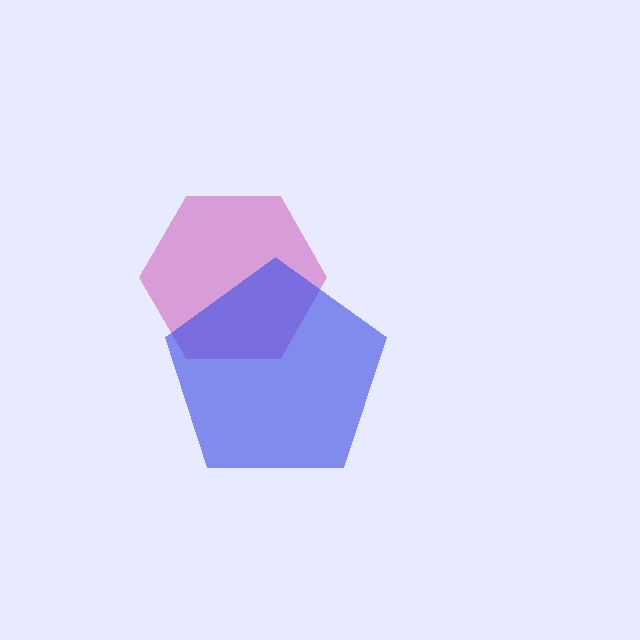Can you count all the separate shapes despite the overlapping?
Yes, there are 2 separate shapes.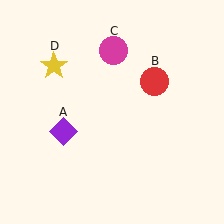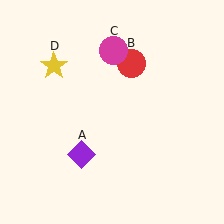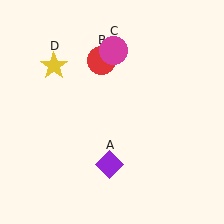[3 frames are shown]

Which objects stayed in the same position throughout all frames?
Magenta circle (object C) and yellow star (object D) remained stationary.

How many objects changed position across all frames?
2 objects changed position: purple diamond (object A), red circle (object B).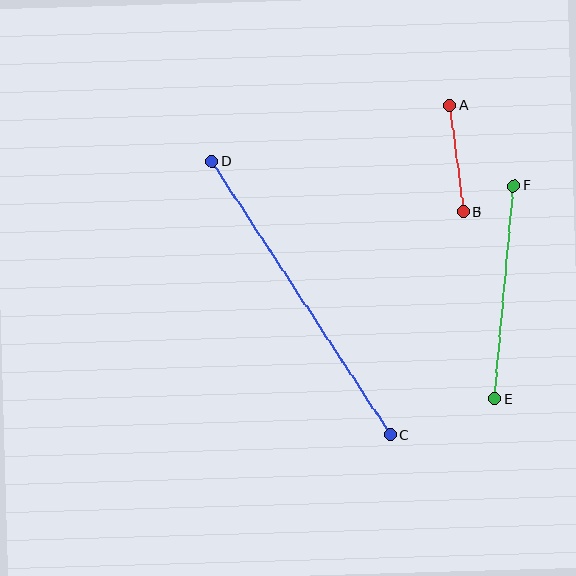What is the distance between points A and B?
The distance is approximately 107 pixels.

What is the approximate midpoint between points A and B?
The midpoint is at approximately (456, 159) pixels.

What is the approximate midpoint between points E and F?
The midpoint is at approximately (504, 292) pixels.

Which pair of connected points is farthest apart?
Points C and D are farthest apart.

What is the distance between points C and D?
The distance is approximately 326 pixels.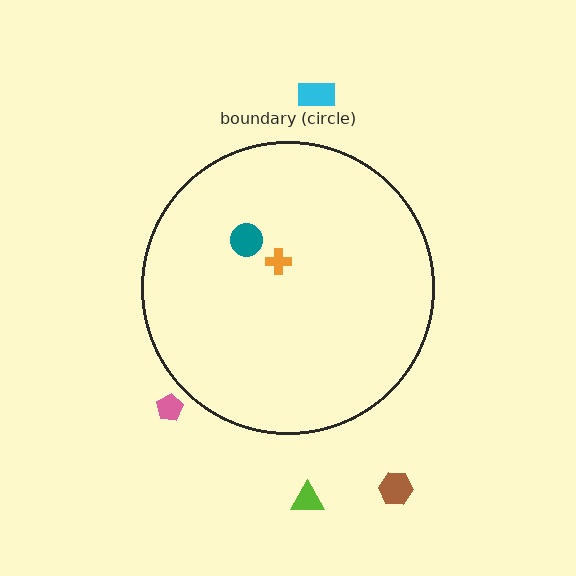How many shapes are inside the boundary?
2 inside, 4 outside.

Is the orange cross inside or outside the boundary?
Inside.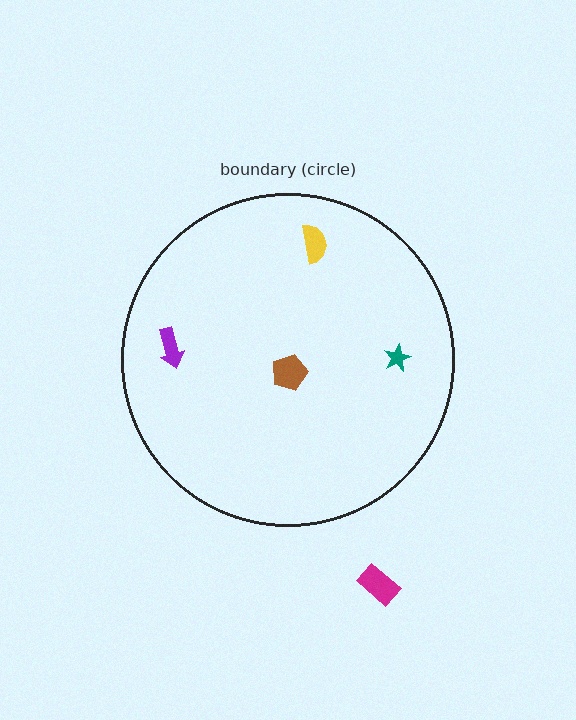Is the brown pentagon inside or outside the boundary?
Inside.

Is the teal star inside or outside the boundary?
Inside.